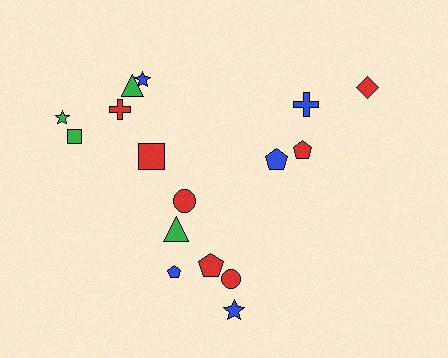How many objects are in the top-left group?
There are 6 objects.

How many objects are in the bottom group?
There are 6 objects.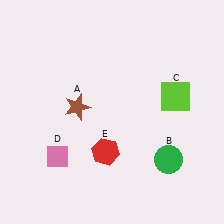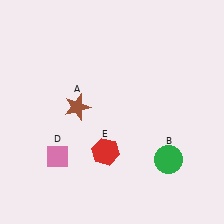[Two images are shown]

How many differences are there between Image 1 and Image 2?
There is 1 difference between the two images.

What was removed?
The lime square (C) was removed in Image 2.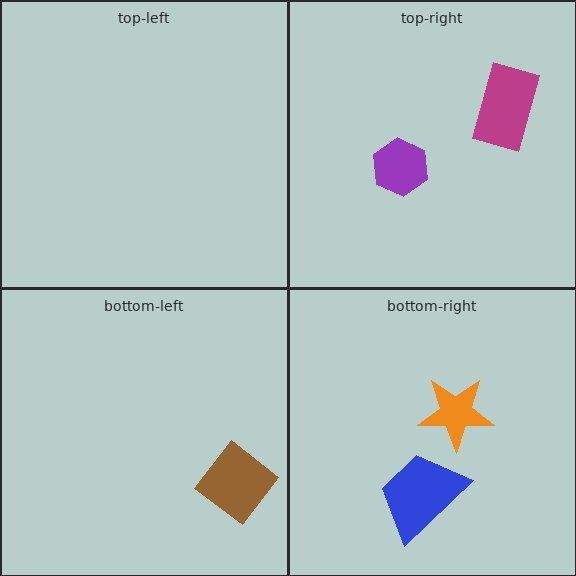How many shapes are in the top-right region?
2.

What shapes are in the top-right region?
The purple hexagon, the magenta rectangle.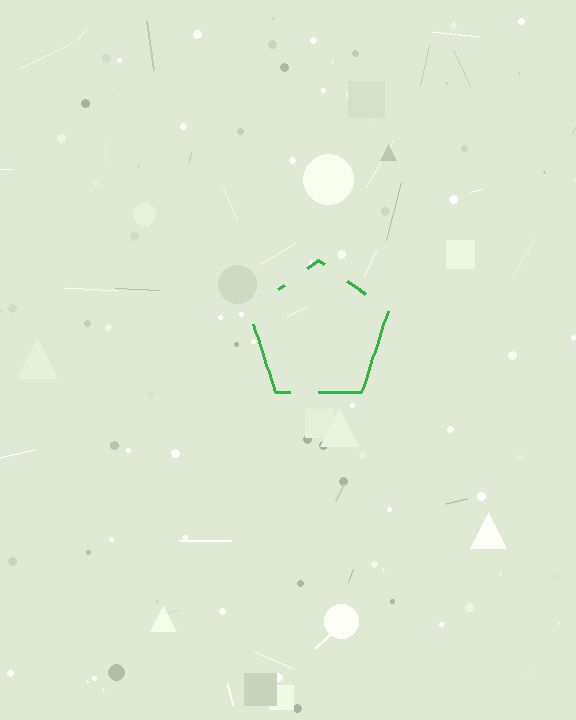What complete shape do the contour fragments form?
The contour fragments form a pentagon.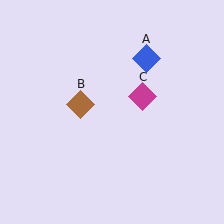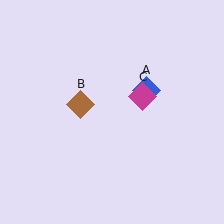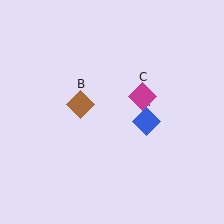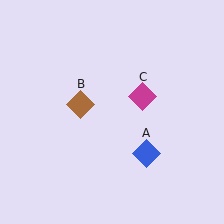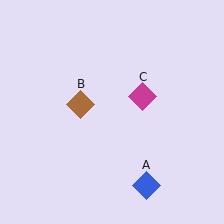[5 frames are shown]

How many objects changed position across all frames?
1 object changed position: blue diamond (object A).